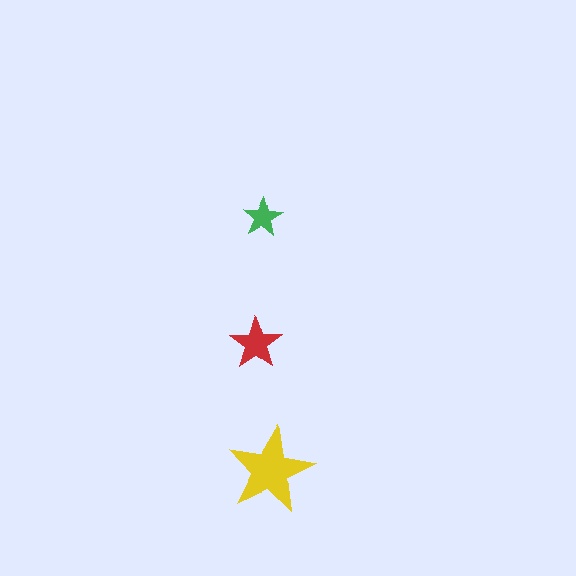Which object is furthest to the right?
The yellow star is rightmost.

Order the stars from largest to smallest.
the yellow one, the red one, the green one.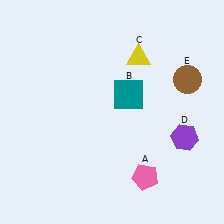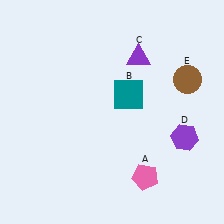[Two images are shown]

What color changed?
The triangle (C) changed from yellow in Image 1 to purple in Image 2.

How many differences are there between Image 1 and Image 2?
There is 1 difference between the two images.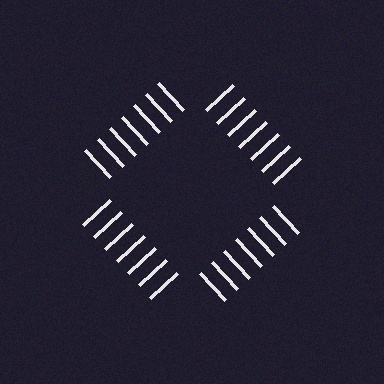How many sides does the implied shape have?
4 sides — the line-ends trace a square.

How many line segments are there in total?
28 — 7 along each of the 4 edges.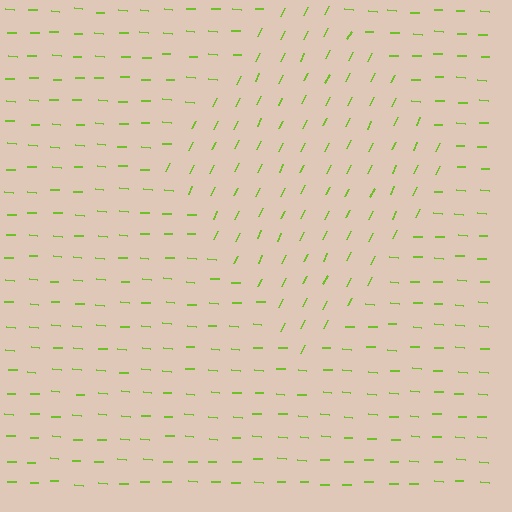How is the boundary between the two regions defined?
The boundary is defined purely by a change in line orientation (approximately 67 degrees difference). All lines are the same color and thickness.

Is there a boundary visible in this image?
Yes, there is a texture boundary formed by a change in line orientation.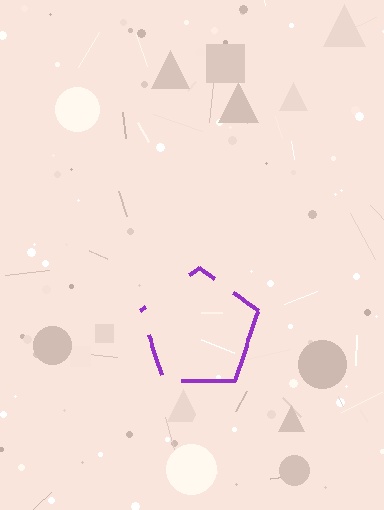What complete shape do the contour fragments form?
The contour fragments form a pentagon.